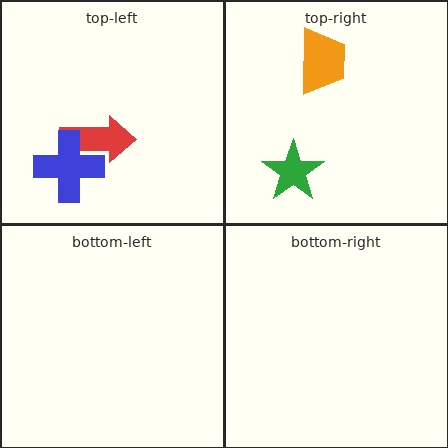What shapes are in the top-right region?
The orange trapezoid, the green star.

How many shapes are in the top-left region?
2.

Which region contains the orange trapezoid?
The top-right region.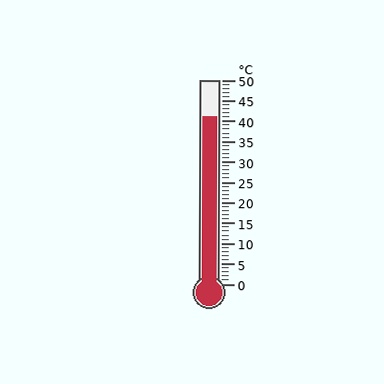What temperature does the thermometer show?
The thermometer shows approximately 41°C.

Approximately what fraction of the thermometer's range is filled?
The thermometer is filled to approximately 80% of its range.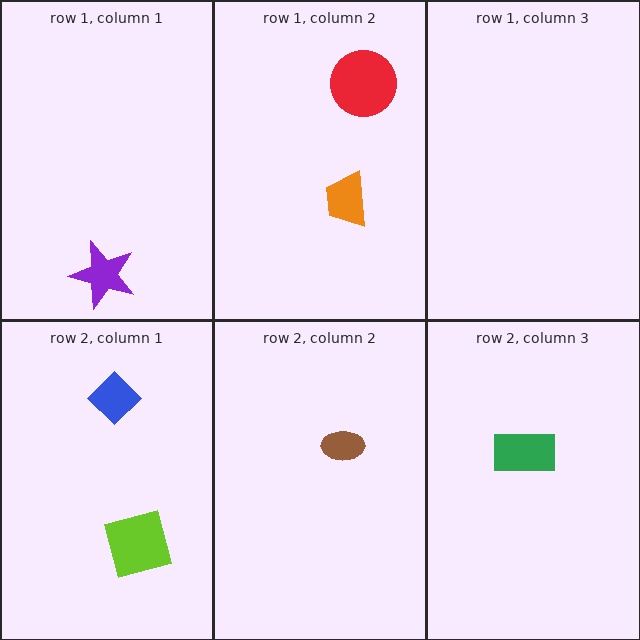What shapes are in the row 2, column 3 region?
The green rectangle.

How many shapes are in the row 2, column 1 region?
2.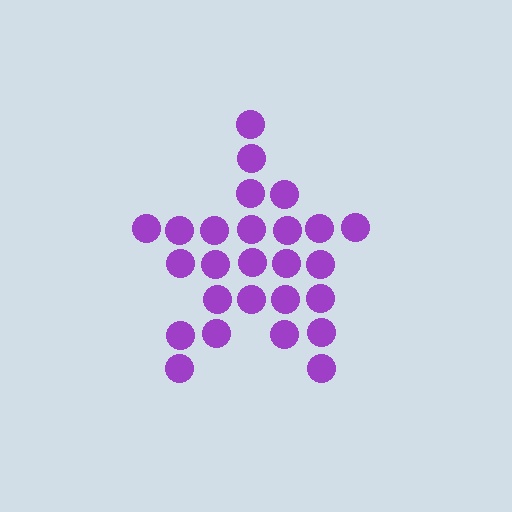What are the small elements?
The small elements are circles.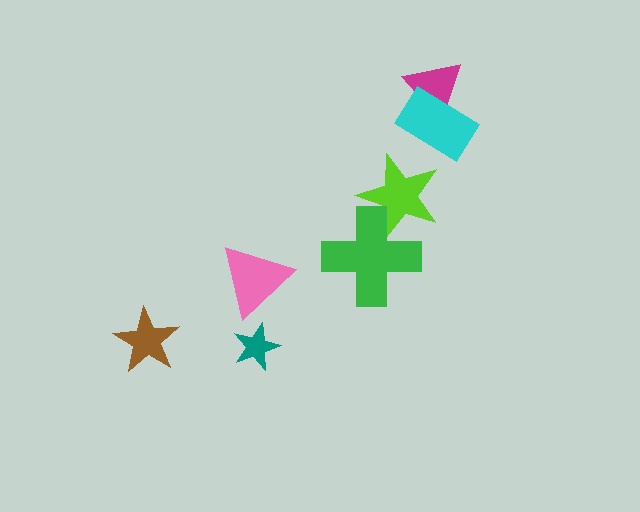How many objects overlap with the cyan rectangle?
1 object overlaps with the cyan rectangle.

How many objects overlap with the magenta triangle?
1 object overlaps with the magenta triangle.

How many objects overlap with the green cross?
1 object overlaps with the green cross.